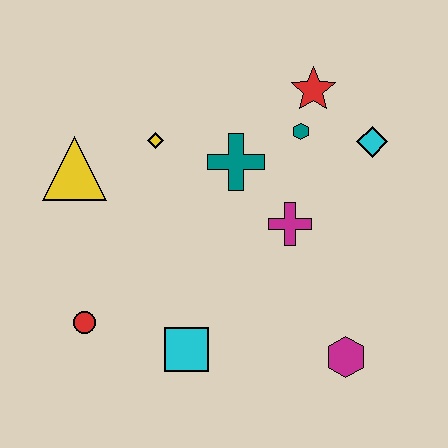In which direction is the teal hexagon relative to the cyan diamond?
The teal hexagon is to the left of the cyan diamond.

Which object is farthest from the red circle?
The cyan diamond is farthest from the red circle.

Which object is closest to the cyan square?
The red circle is closest to the cyan square.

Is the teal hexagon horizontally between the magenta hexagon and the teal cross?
Yes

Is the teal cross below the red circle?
No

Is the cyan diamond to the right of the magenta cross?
Yes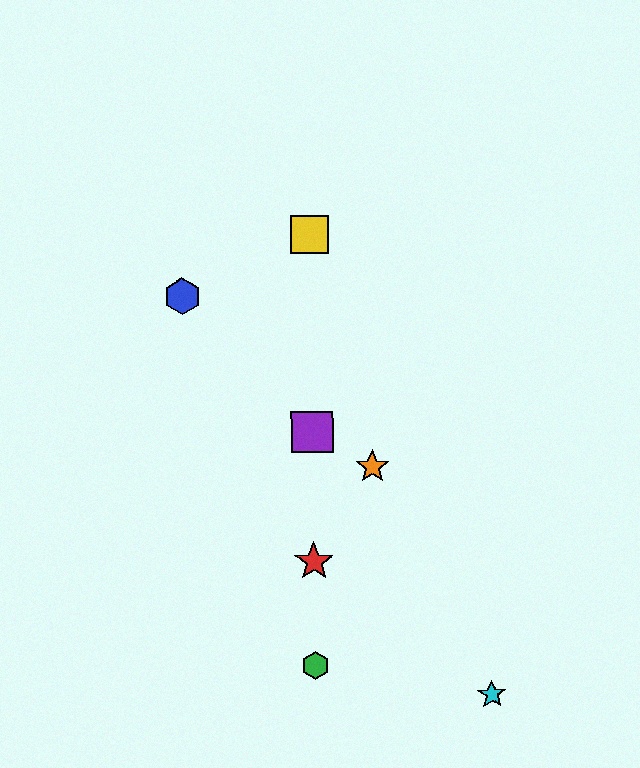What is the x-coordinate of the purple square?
The purple square is at x≈312.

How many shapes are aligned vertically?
4 shapes (the red star, the green hexagon, the yellow square, the purple square) are aligned vertically.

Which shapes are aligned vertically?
The red star, the green hexagon, the yellow square, the purple square are aligned vertically.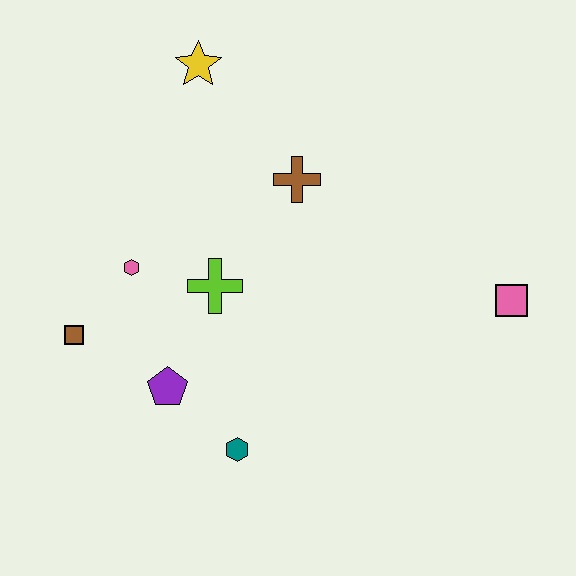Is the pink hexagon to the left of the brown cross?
Yes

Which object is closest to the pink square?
The brown cross is closest to the pink square.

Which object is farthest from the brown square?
The pink square is farthest from the brown square.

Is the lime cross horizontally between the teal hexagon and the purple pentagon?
Yes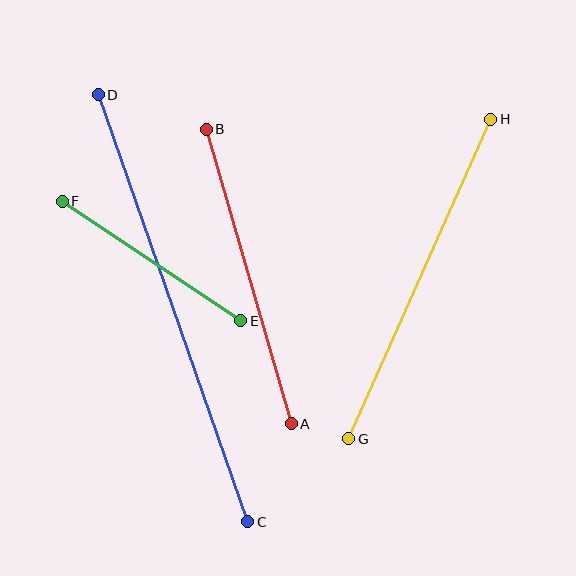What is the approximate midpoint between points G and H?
The midpoint is at approximately (420, 279) pixels.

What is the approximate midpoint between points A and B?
The midpoint is at approximately (249, 277) pixels.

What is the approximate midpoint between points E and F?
The midpoint is at approximately (151, 261) pixels.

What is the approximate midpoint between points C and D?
The midpoint is at approximately (173, 308) pixels.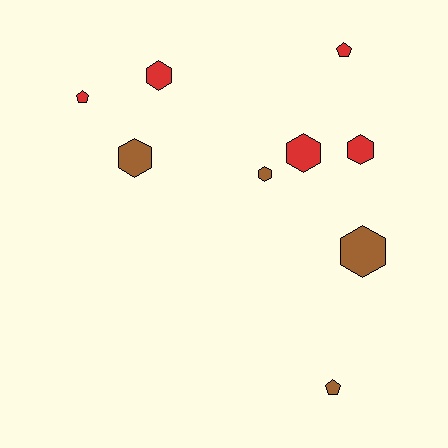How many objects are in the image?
There are 9 objects.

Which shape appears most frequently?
Hexagon, with 6 objects.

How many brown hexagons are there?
There are 3 brown hexagons.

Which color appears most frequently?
Red, with 5 objects.